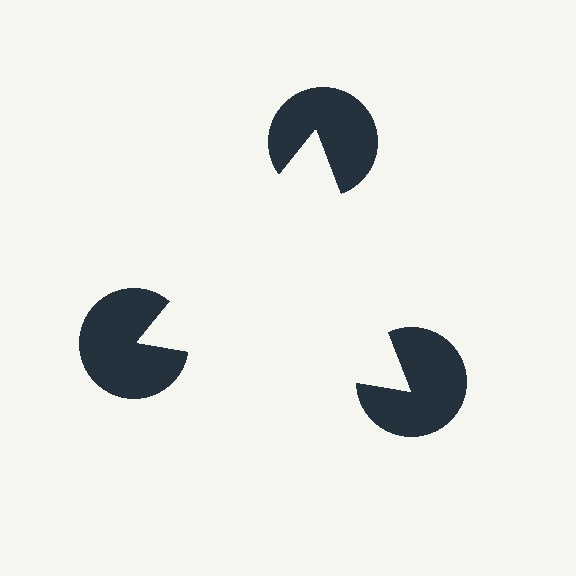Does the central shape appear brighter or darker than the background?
It typically appears slightly brighter than the background, even though no actual brightness change is drawn.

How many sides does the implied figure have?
3 sides.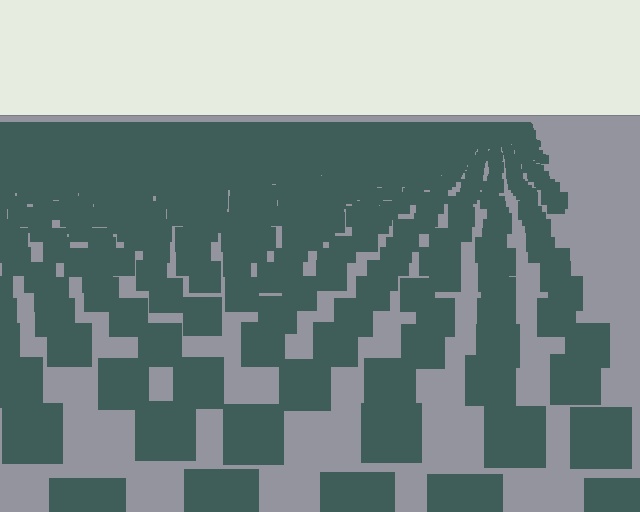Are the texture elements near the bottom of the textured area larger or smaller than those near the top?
Larger. Near the bottom, elements are closer to the viewer and appear at a bigger on-screen size.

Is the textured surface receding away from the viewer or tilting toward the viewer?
The surface is receding away from the viewer. Texture elements get smaller and denser toward the top.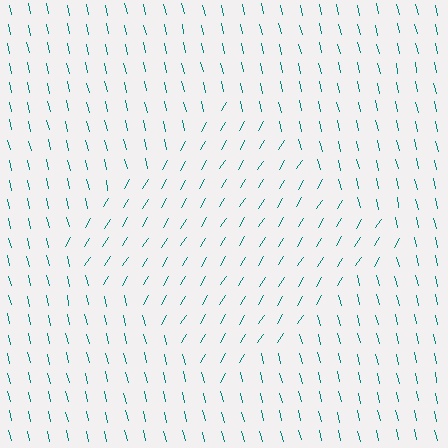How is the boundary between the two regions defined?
The boundary is defined purely by a change in line orientation (approximately 45 degrees difference). All lines are the same color and thickness.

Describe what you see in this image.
The image is filled with small teal line segments. A diamond region in the image has lines oriented differently from the surrounding lines, creating a visible texture boundary.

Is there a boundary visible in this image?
Yes, there is a texture boundary formed by a change in line orientation.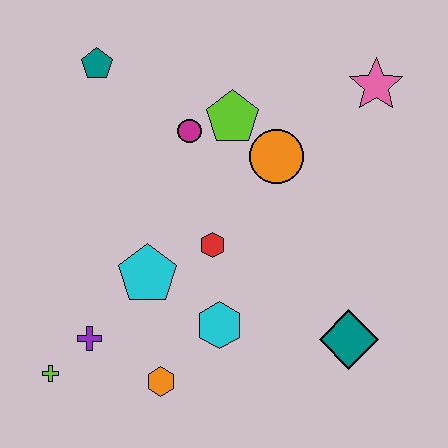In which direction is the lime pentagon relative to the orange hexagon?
The lime pentagon is above the orange hexagon.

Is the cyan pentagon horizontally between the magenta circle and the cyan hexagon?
No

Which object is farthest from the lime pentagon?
The lime cross is farthest from the lime pentagon.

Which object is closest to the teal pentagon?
The magenta circle is closest to the teal pentagon.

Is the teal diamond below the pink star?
Yes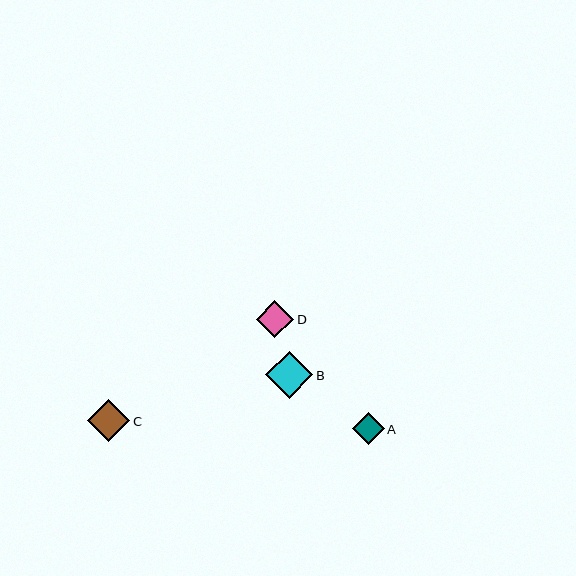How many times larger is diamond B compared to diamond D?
Diamond B is approximately 1.3 times the size of diamond D.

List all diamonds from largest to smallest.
From largest to smallest: B, C, D, A.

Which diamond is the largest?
Diamond B is the largest with a size of approximately 48 pixels.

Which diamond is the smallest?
Diamond A is the smallest with a size of approximately 32 pixels.